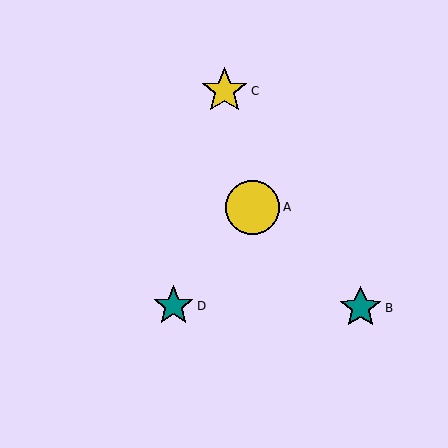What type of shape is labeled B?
Shape B is a teal star.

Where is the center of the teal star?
The center of the teal star is at (361, 308).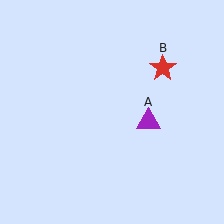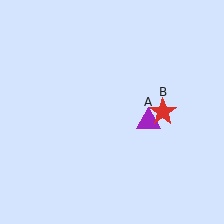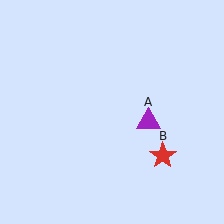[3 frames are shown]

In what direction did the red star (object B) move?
The red star (object B) moved down.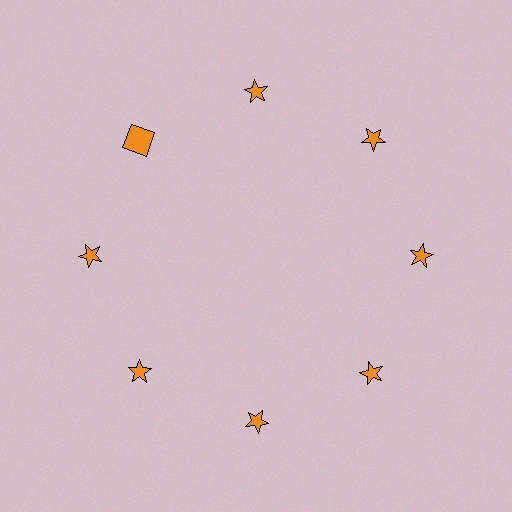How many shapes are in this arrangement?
There are 8 shapes arranged in a ring pattern.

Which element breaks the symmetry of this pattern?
The orange square at roughly the 10 o'clock position breaks the symmetry. All other shapes are orange stars.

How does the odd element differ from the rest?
It has a different shape: square instead of star.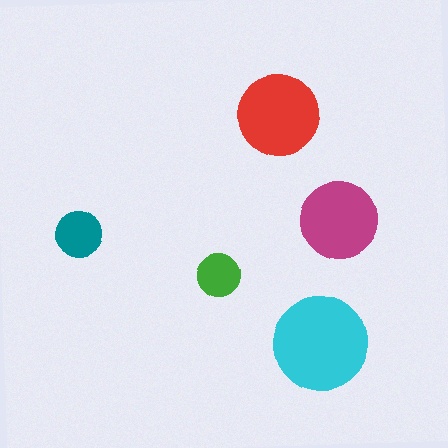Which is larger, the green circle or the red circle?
The red one.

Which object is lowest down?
The cyan circle is bottommost.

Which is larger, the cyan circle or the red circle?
The cyan one.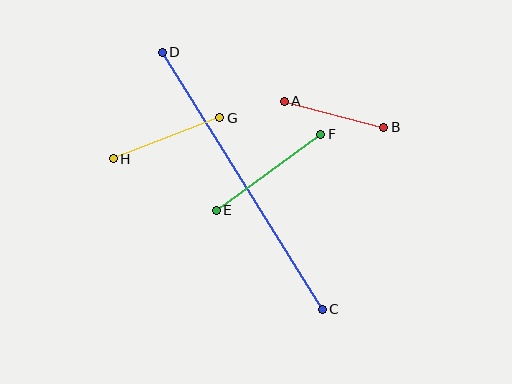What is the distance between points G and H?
The distance is approximately 114 pixels.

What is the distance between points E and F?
The distance is approximately 129 pixels.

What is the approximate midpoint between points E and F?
The midpoint is at approximately (269, 172) pixels.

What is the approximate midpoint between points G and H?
The midpoint is at approximately (167, 138) pixels.